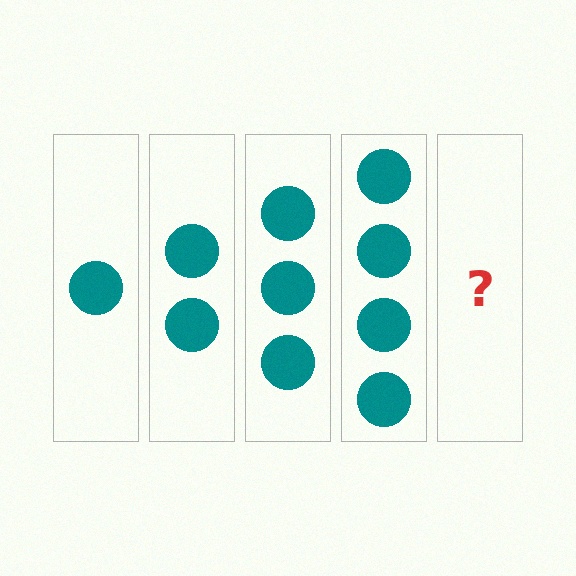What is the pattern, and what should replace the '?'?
The pattern is that each step adds one more circle. The '?' should be 5 circles.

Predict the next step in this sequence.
The next step is 5 circles.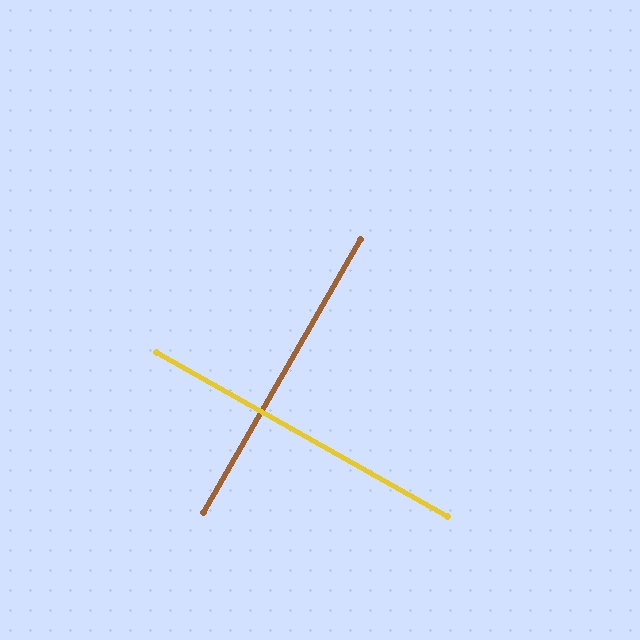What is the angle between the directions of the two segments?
Approximately 89 degrees.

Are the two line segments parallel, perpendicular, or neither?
Perpendicular — they meet at approximately 89°.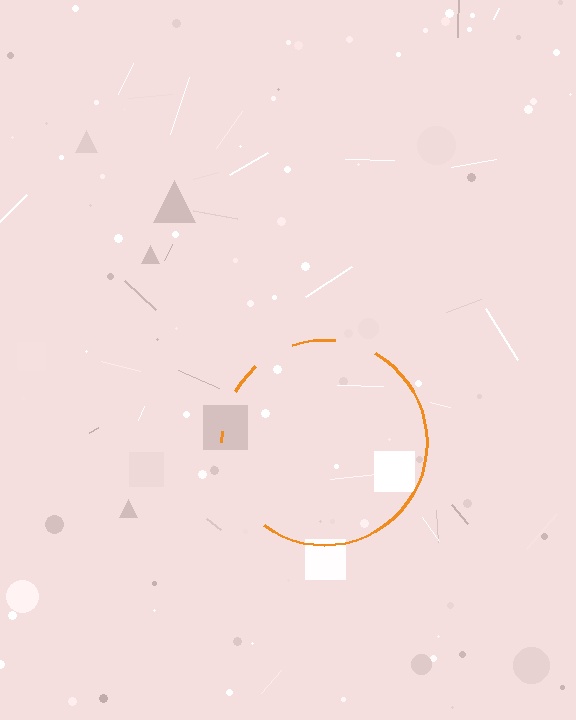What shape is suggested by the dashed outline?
The dashed outline suggests a circle.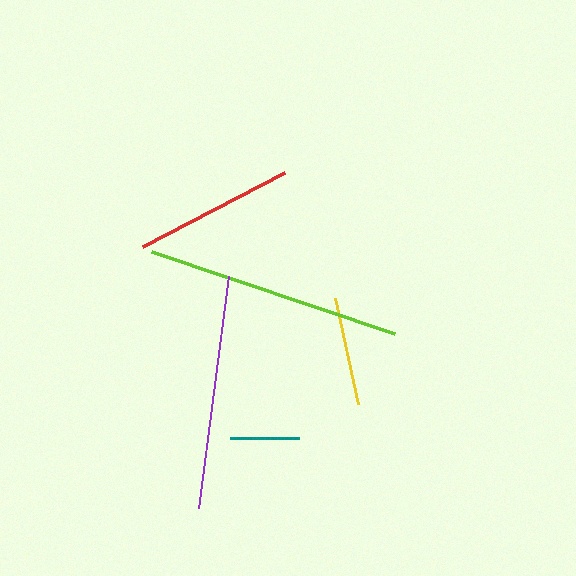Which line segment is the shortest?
The teal line is the shortest at approximately 69 pixels.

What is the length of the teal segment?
The teal segment is approximately 69 pixels long.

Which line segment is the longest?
The lime line is the longest at approximately 257 pixels.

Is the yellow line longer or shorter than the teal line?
The yellow line is longer than the teal line.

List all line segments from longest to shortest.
From longest to shortest: lime, purple, red, yellow, teal.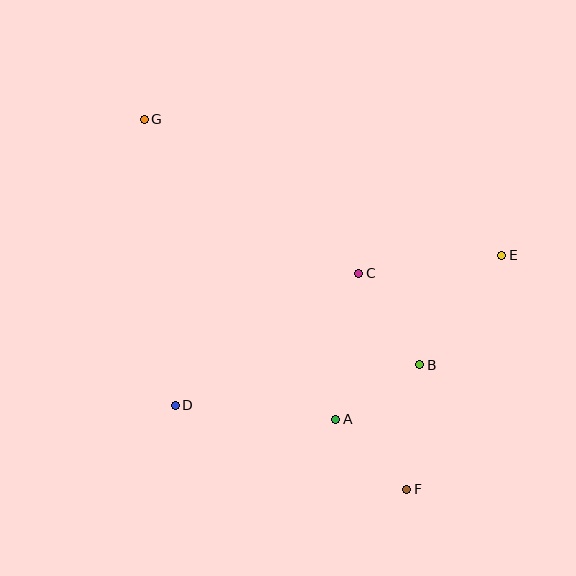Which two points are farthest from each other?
Points F and G are farthest from each other.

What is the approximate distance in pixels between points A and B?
The distance between A and B is approximately 100 pixels.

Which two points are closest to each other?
Points A and F are closest to each other.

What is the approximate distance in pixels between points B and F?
The distance between B and F is approximately 125 pixels.